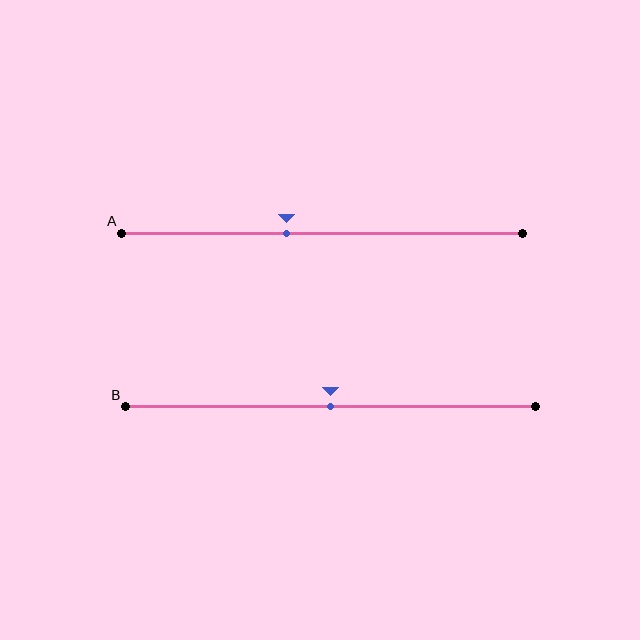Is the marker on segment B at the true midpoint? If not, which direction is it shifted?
Yes, the marker on segment B is at the true midpoint.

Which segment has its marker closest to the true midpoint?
Segment B has its marker closest to the true midpoint.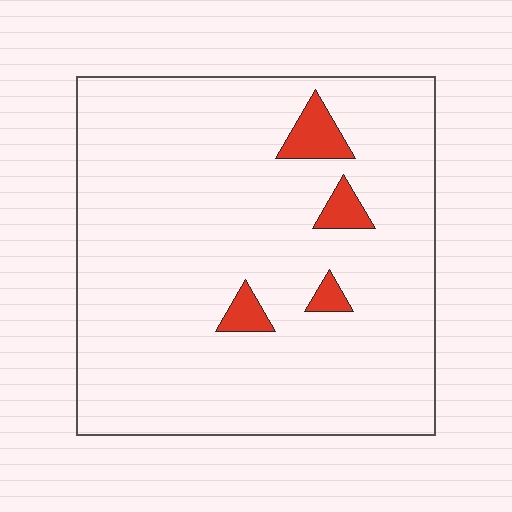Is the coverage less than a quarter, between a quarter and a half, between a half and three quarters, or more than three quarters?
Less than a quarter.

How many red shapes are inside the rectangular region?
4.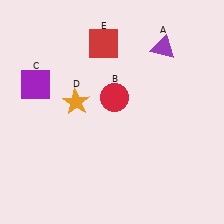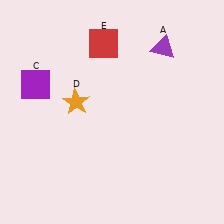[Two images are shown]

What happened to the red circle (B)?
The red circle (B) was removed in Image 2. It was in the top-right area of Image 1.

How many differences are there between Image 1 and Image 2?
There is 1 difference between the two images.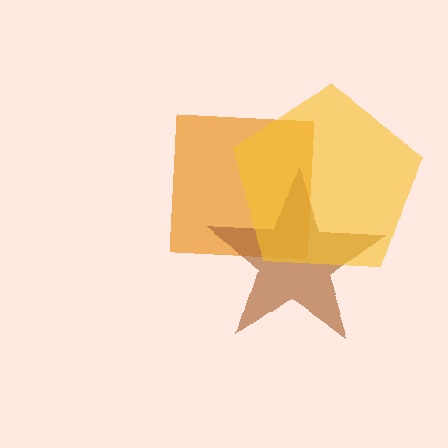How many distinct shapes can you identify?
There are 3 distinct shapes: an orange square, a brown star, a yellow pentagon.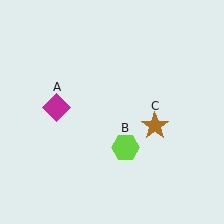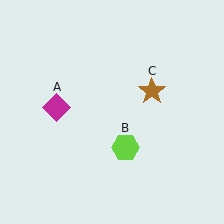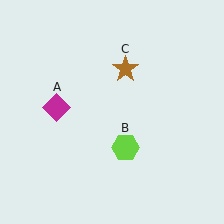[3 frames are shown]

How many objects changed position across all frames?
1 object changed position: brown star (object C).